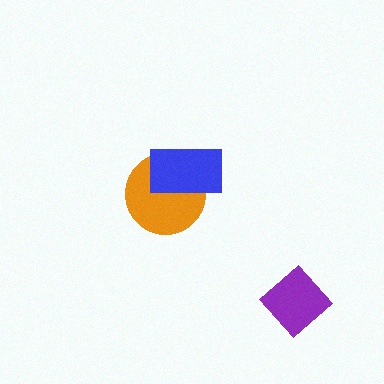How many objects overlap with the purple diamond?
0 objects overlap with the purple diamond.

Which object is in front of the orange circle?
The blue rectangle is in front of the orange circle.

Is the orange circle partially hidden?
Yes, it is partially covered by another shape.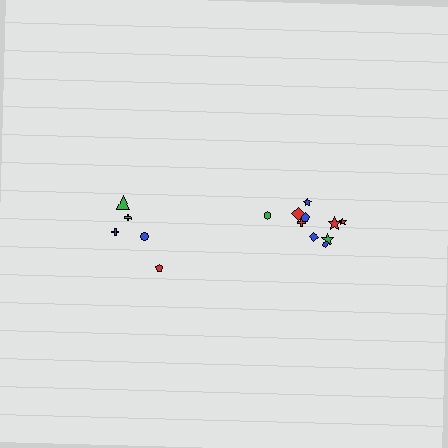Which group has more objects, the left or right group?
The right group.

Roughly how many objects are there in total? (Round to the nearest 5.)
Roughly 15 objects in total.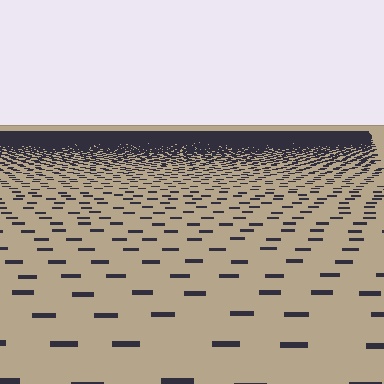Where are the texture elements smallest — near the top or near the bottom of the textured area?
Near the top.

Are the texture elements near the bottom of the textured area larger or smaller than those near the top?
Larger. Near the bottom, elements are closer to the viewer and appear at a bigger on-screen size.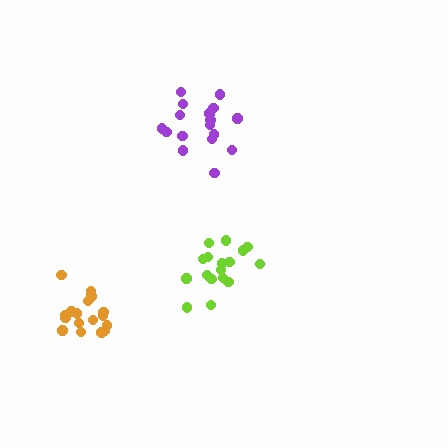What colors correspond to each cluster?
The clusters are colored: purple, orange, lime.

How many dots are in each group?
Group 1: 17 dots, Group 2: 17 dots, Group 3: 17 dots (51 total).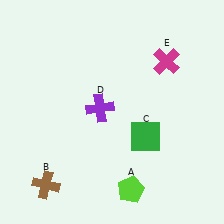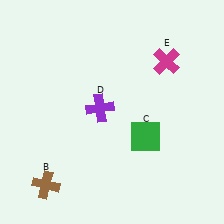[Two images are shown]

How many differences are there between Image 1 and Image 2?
There is 1 difference between the two images.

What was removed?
The lime pentagon (A) was removed in Image 2.